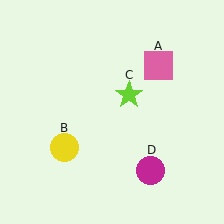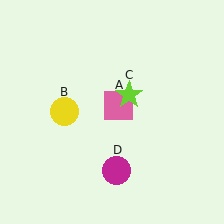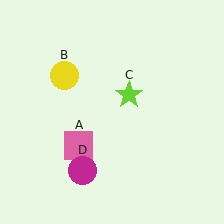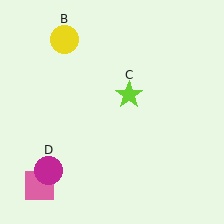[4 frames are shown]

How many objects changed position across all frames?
3 objects changed position: pink square (object A), yellow circle (object B), magenta circle (object D).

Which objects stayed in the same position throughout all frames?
Lime star (object C) remained stationary.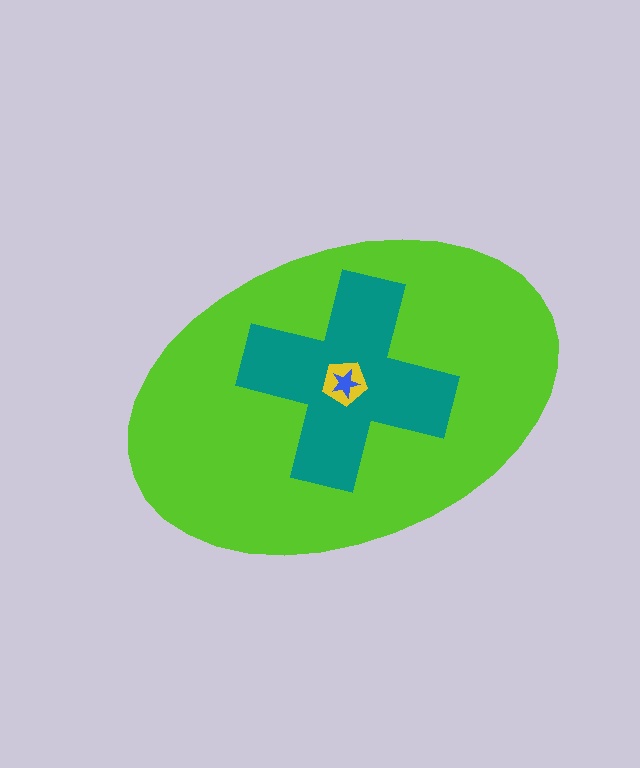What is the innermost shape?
The blue star.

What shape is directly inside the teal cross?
The yellow pentagon.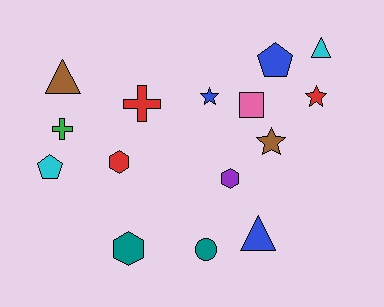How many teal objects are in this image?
There are 2 teal objects.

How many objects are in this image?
There are 15 objects.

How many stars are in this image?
There are 3 stars.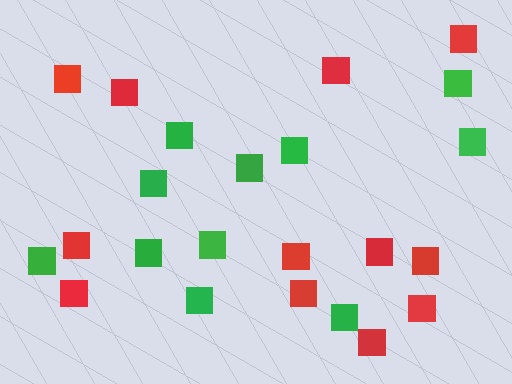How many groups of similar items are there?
There are 2 groups: one group of green squares (11) and one group of red squares (12).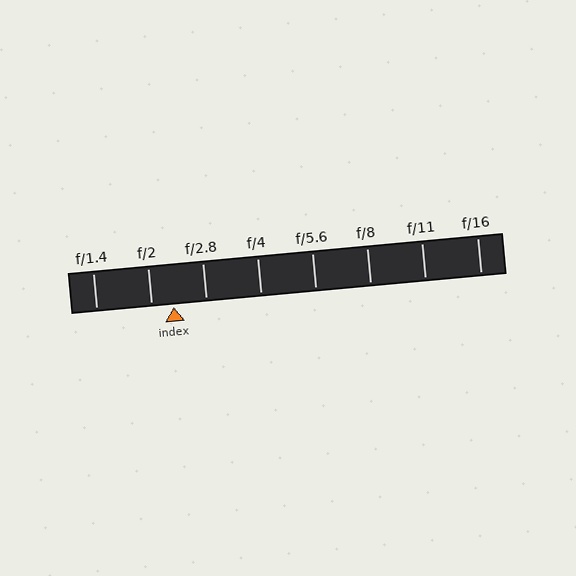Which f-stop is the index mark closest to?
The index mark is closest to f/2.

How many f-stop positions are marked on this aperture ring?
There are 8 f-stop positions marked.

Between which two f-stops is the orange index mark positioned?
The index mark is between f/2 and f/2.8.